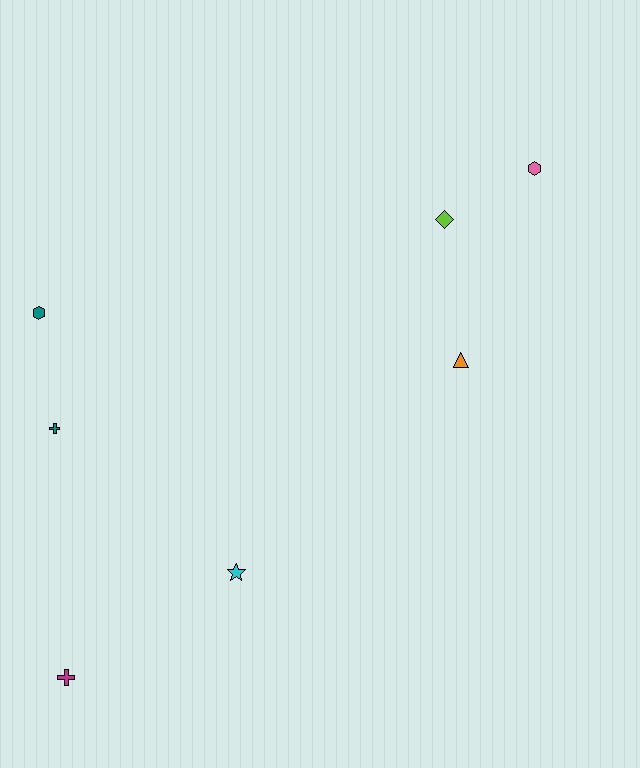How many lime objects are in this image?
There is 1 lime object.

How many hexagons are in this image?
There are 2 hexagons.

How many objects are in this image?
There are 7 objects.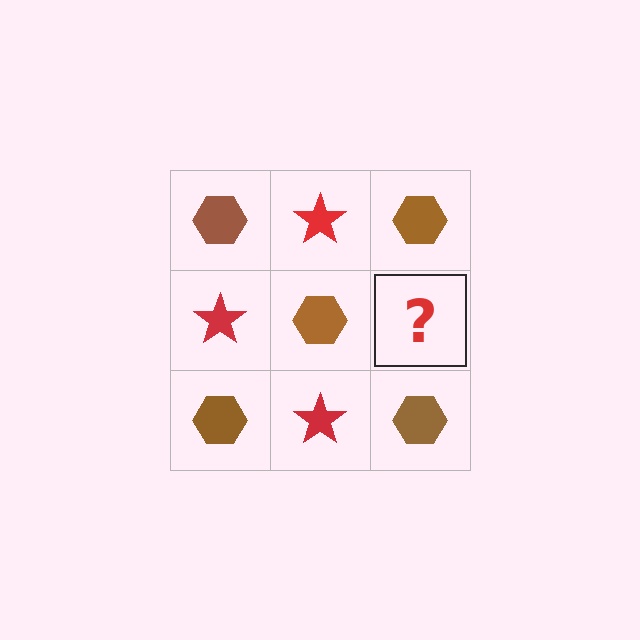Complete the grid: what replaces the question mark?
The question mark should be replaced with a red star.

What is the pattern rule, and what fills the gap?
The rule is that it alternates brown hexagon and red star in a checkerboard pattern. The gap should be filled with a red star.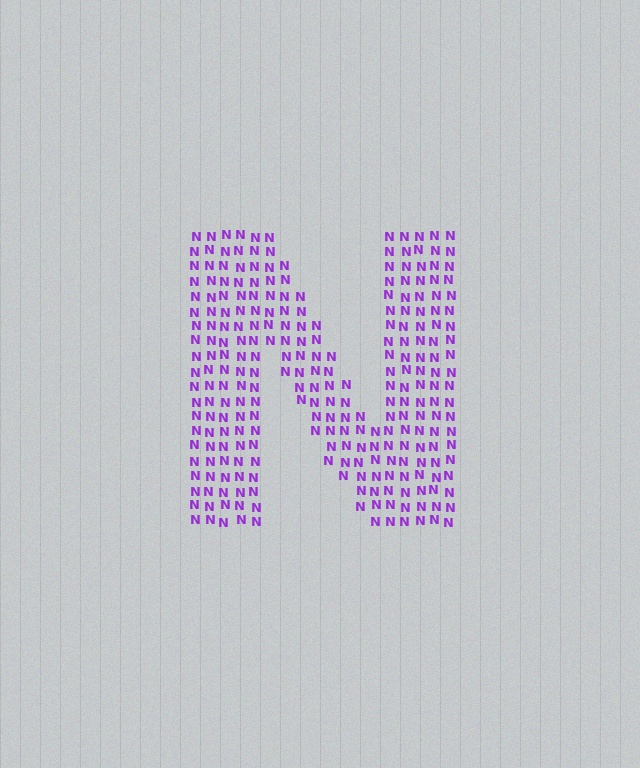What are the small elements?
The small elements are letter N's.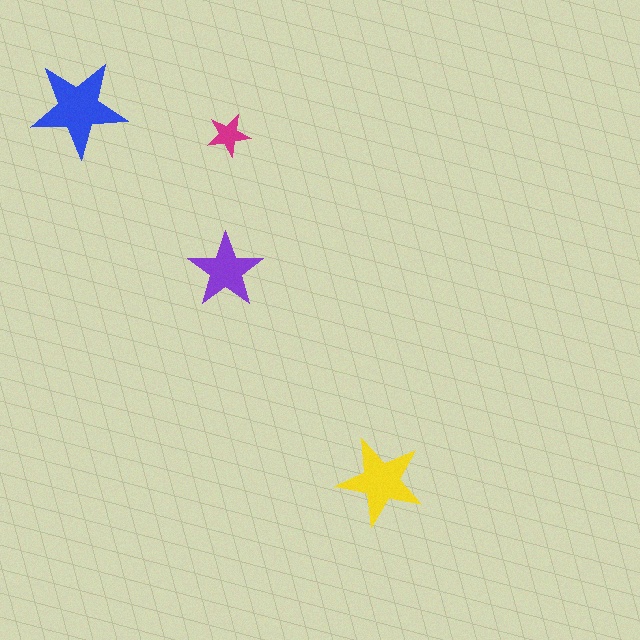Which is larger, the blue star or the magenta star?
The blue one.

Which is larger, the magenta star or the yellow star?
The yellow one.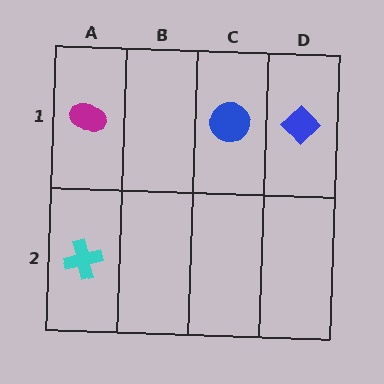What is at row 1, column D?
A blue diamond.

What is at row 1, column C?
A blue circle.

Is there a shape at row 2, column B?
No, that cell is empty.